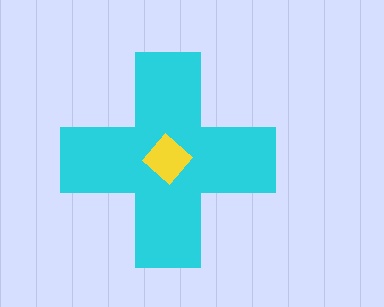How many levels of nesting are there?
2.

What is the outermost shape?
The cyan cross.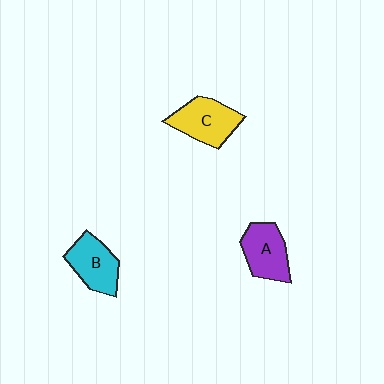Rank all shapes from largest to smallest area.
From largest to smallest: C (yellow), A (purple), B (cyan).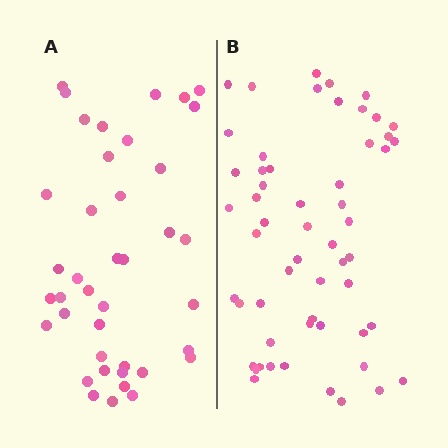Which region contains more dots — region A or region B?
Region B (the right region) has more dots.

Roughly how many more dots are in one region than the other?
Region B has approximately 15 more dots than region A.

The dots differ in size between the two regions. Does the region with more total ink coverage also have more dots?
No. Region A has more total ink coverage because its dots are larger, but region B actually contains more individual dots. Total area can be misleading — the number of items is what matters here.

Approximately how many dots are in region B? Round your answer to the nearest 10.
About 60 dots. (The exact count is 56, which rounds to 60.)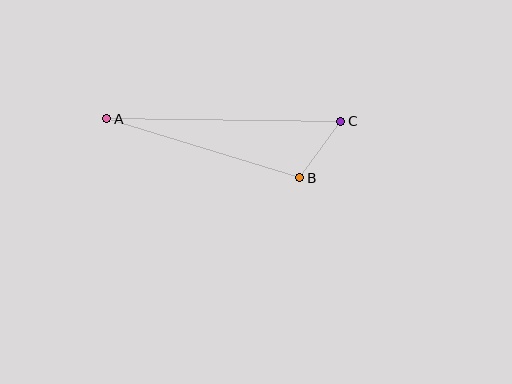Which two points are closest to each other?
Points B and C are closest to each other.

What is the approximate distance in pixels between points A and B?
The distance between A and B is approximately 202 pixels.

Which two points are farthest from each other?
Points A and C are farthest from each other.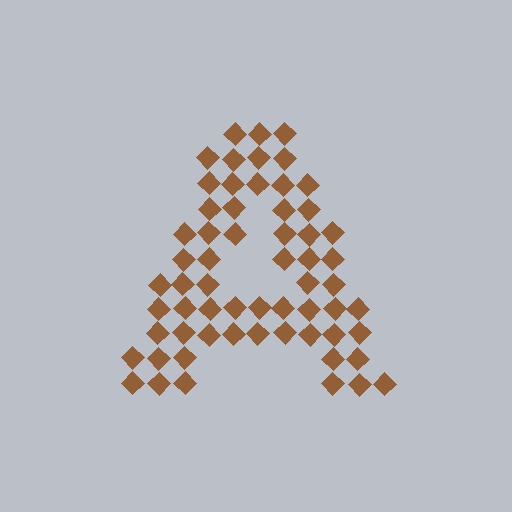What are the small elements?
The small elements are diamonds.